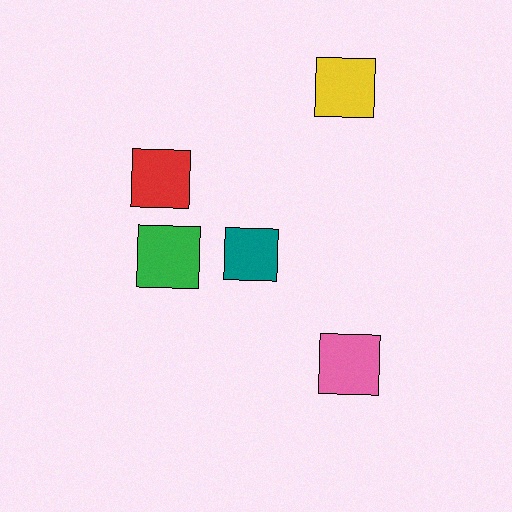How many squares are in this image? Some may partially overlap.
There are 5 squares.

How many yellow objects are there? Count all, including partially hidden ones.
There is 1 yellow object.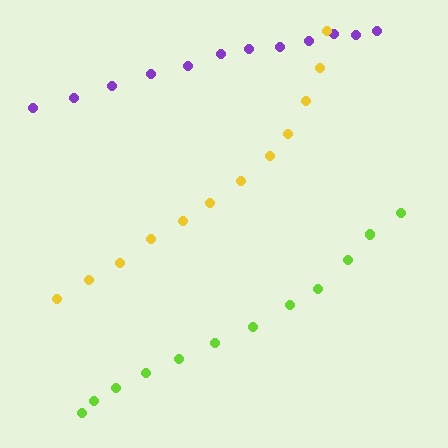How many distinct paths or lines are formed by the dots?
There are 3 distinct paths.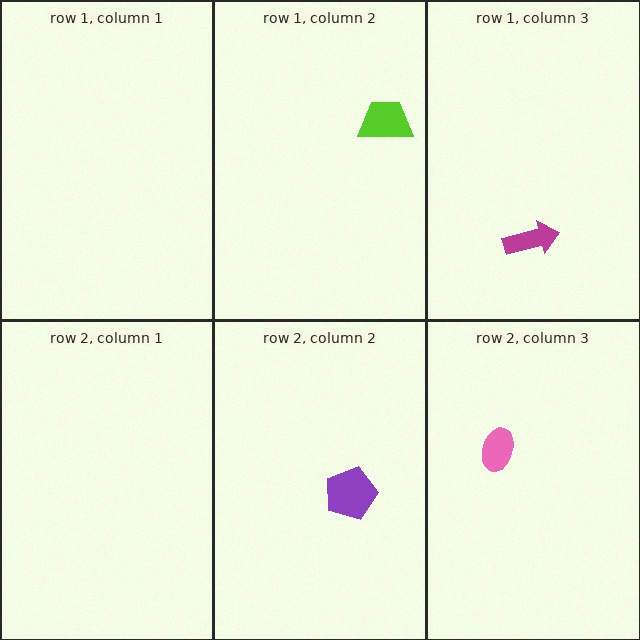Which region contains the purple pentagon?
The row 2, column 2 region.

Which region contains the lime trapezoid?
The row 1, column 2 region.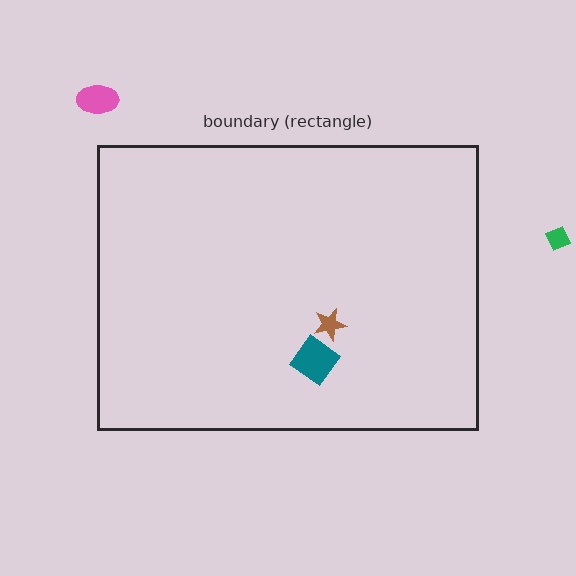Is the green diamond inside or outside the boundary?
Outside.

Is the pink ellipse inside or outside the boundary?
Outside.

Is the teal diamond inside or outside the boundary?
Inside.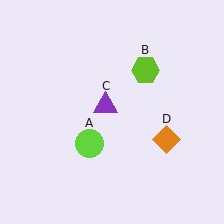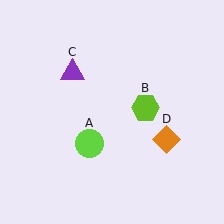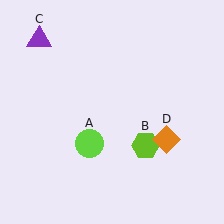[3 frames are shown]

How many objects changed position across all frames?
2 objects changed position: lime hexagon (object B), purple triangle (object C).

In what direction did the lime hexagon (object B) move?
The lime hexagon (object B) moved down.